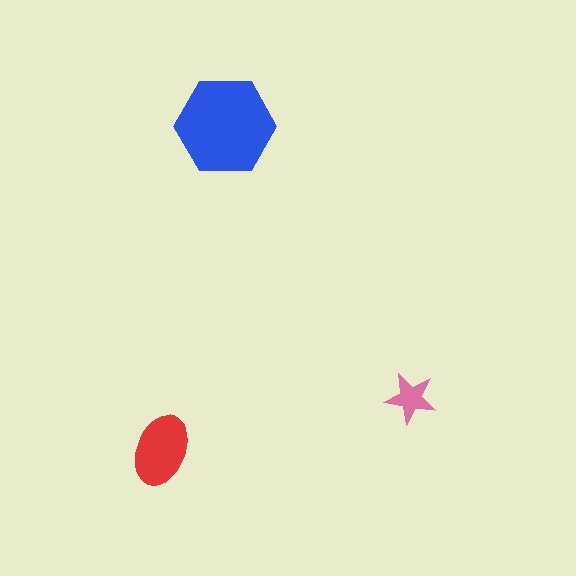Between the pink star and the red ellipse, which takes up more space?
The red ellipse.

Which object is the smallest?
The pink star.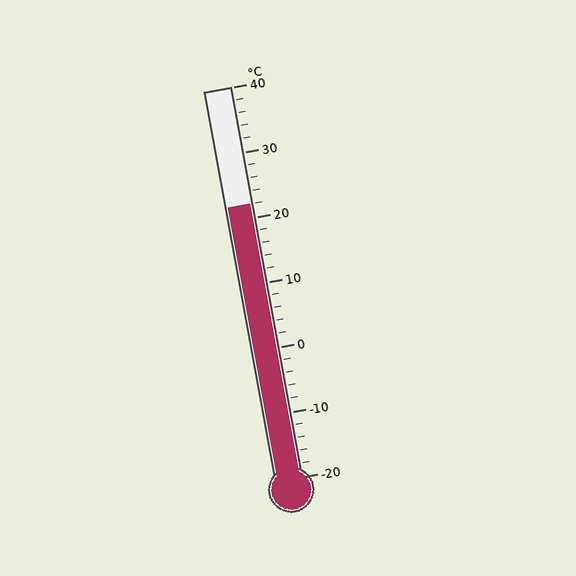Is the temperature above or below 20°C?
The temperature is above 20°C.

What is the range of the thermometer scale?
The thermometer scale ranges from -20°C to 40°C.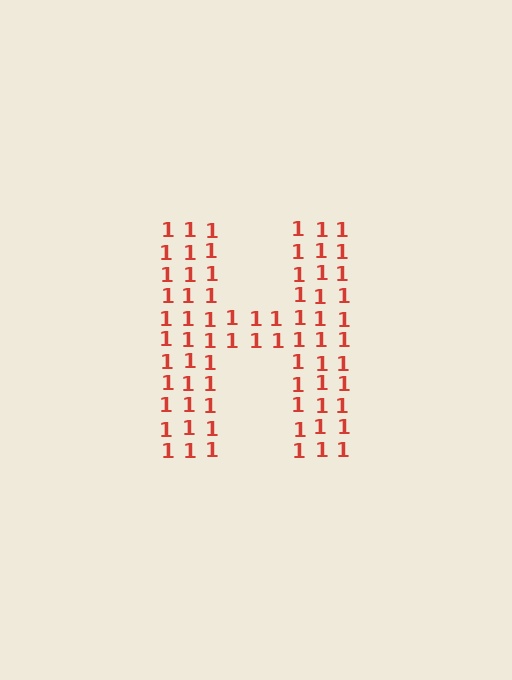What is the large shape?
The large shape is the letter H.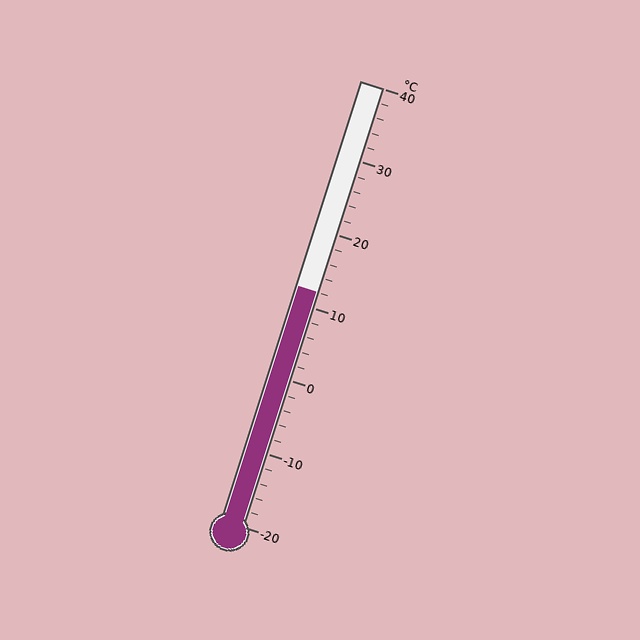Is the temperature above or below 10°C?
The temperature is above 10°C.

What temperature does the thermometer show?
The thermometer shows approximately 12°C.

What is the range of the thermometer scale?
The thermometer scale ranges from -20°C to 40°C.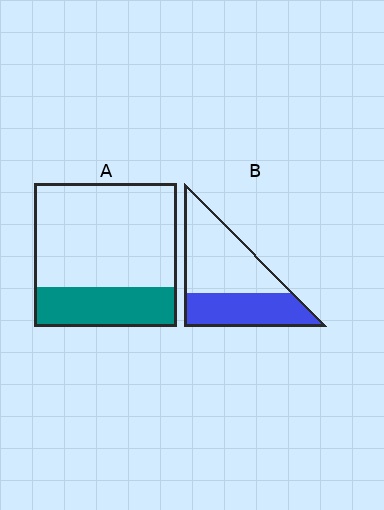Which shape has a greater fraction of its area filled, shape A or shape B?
Shape B.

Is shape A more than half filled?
No.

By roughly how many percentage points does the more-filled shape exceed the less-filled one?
By roughly 15 percentage points (B over A).